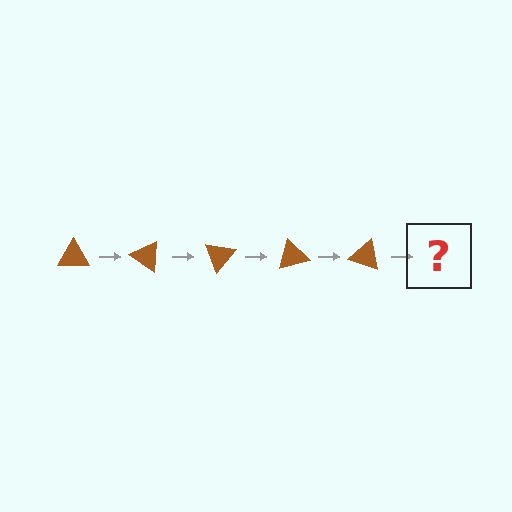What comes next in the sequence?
The next element should be a brown triangle rotated 175 degrees.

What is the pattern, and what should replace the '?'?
The pattern is that the triangle rotates 35 degrees each step. The '?' should be a brown triangle rotated 175 degrees.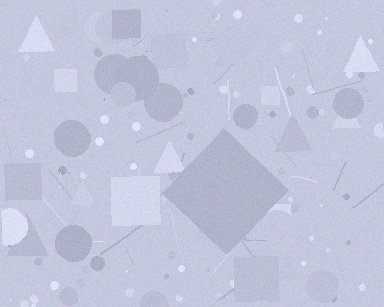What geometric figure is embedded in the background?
A diamond is embedded in the background.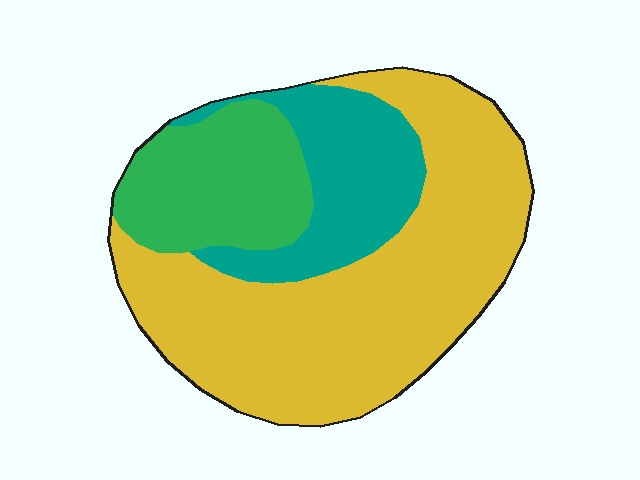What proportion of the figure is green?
Green covers around 20% of the figure.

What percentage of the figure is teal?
Teal takes up about one fifth (1/5) of the figure.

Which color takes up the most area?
Yellow, at roughly 60%.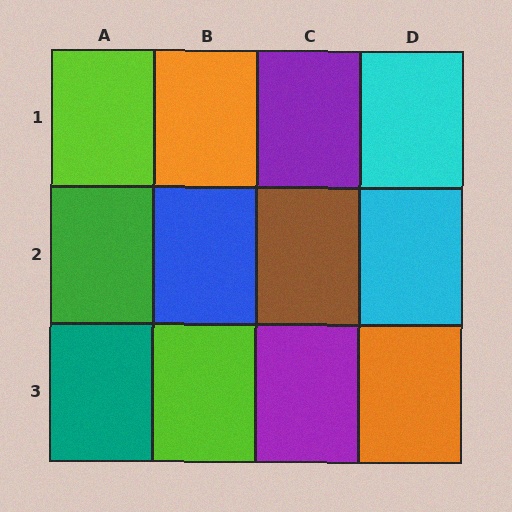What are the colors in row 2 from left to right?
Green, blue, brown, cyan.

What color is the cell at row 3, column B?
Lime.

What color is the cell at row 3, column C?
Purple.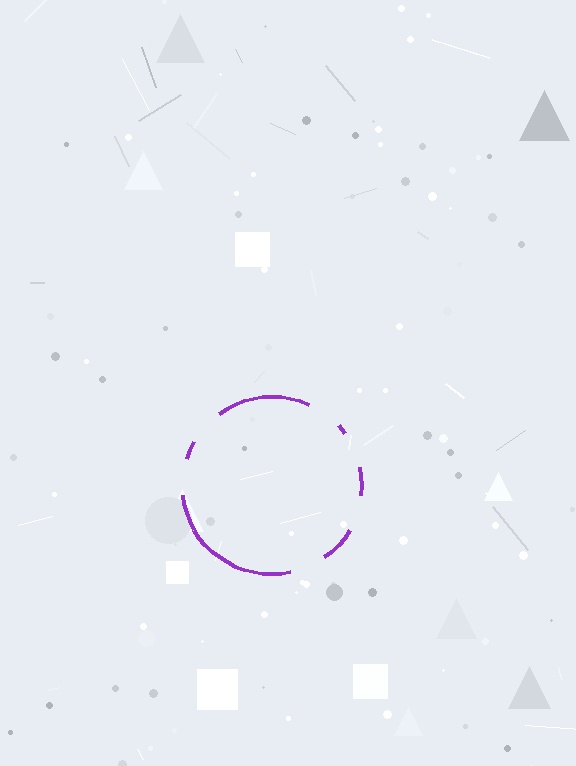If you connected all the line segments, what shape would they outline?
They would outline a circle.